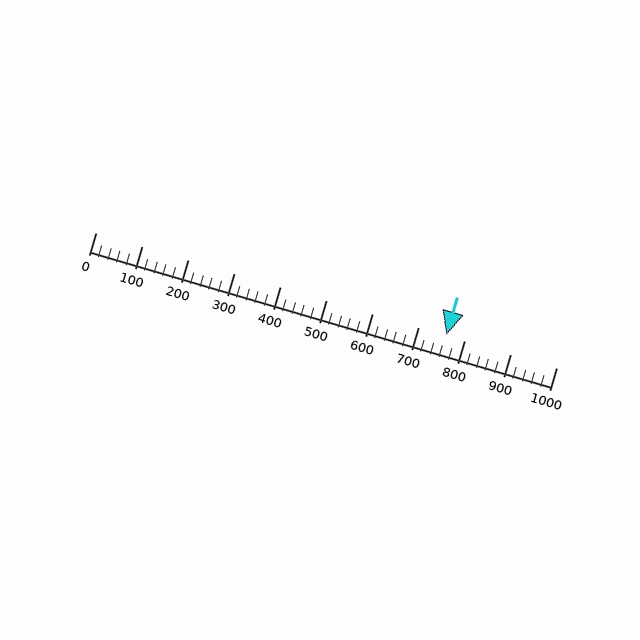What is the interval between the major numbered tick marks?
The major tick marks are spaced 100 units apart.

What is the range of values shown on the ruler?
The ruler shows values from 0 to 1000.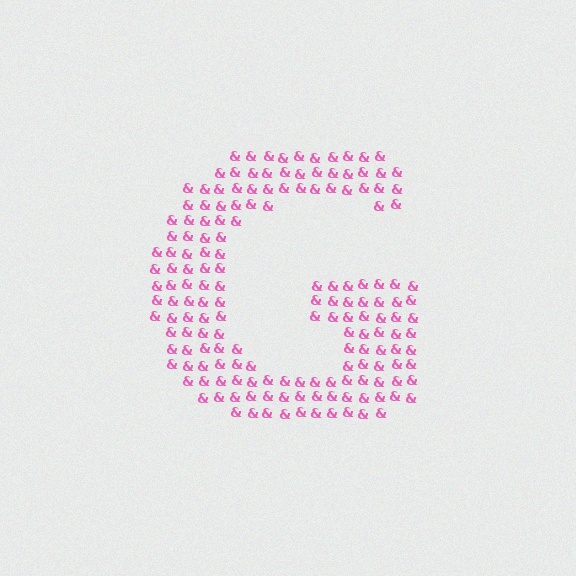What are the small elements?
The small elements are ampersands.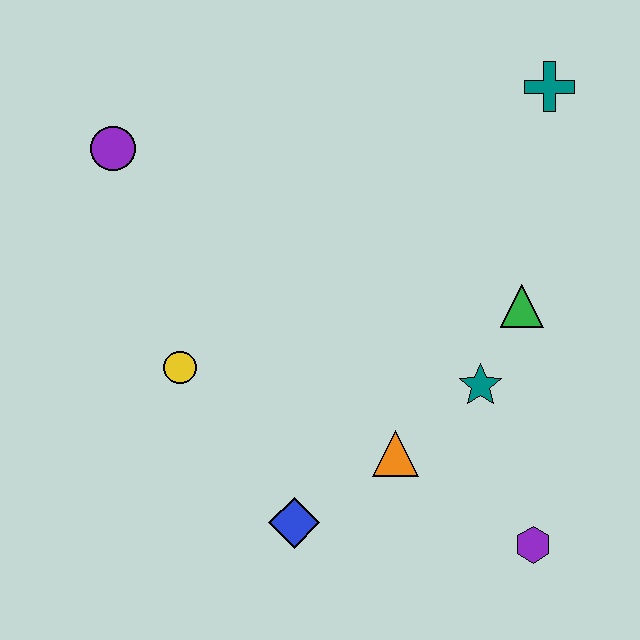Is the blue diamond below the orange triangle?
Yes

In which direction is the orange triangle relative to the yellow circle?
The orange triangle is to the right of the yellow circle.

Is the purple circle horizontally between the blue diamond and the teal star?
No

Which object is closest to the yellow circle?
The blue diamond is closest to the yellow circle.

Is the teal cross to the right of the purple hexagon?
Yes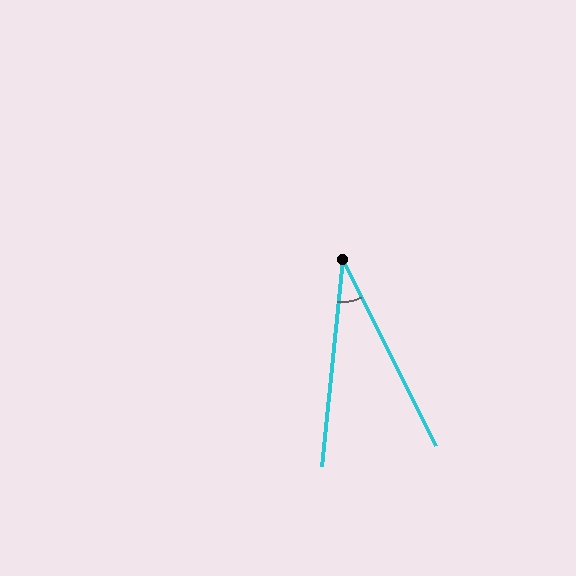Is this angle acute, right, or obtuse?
It is acute.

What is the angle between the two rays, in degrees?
Approximately 32 degrees.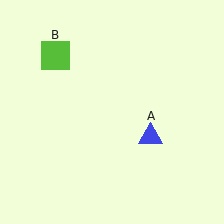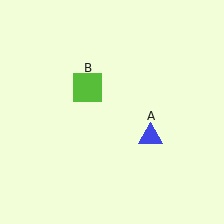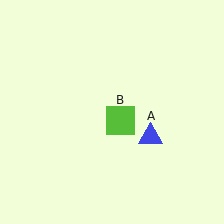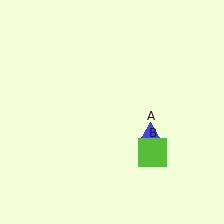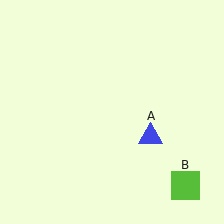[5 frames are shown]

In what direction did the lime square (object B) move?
The lime square (object B) moved down and to the right.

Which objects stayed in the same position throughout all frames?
Blue triangle (object A) remained stationary.